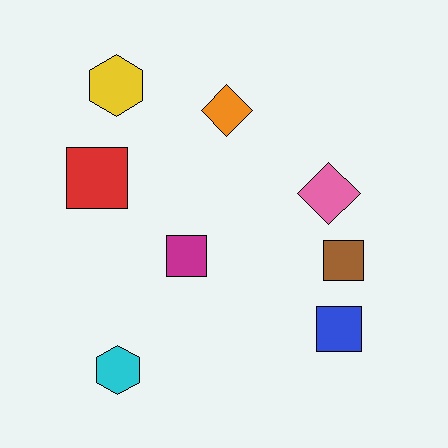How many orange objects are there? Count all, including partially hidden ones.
There is 1 orange object.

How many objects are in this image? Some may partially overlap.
There are 8 objects.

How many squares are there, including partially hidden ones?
There are 4 squares.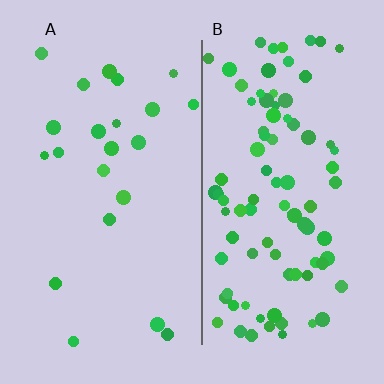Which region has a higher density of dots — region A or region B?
B (the right).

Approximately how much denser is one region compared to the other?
Approximately 4.1× — region B over region A.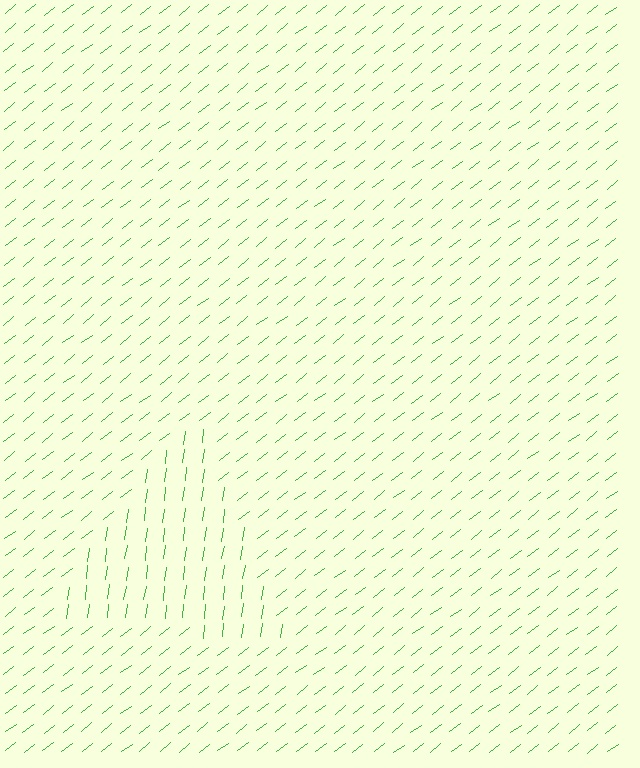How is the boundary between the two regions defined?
The boundary is defined purely by a change in line orientation (approximately 45 degrees difference). All lines are the same color and thickness.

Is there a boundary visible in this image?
Yes, there is a texture boundary formed by a change in line orientation.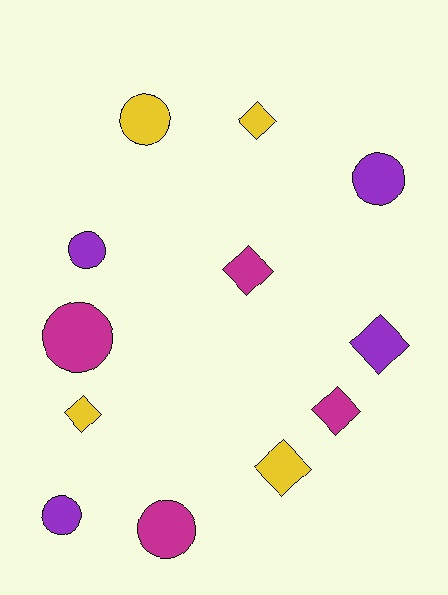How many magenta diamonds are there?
There are 2 magenta diamonds.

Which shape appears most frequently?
Circle, with 6 objects.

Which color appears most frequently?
Yellow, with 4 objects.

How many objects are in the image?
There are 12 objects.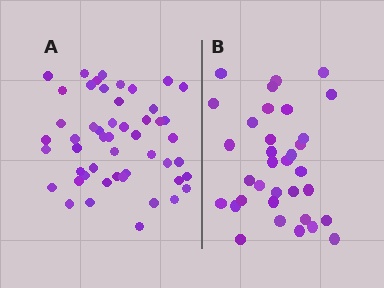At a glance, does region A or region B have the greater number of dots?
Region A (the left region) has more dots.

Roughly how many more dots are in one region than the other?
Region A has approximately 15 more dots than region B.